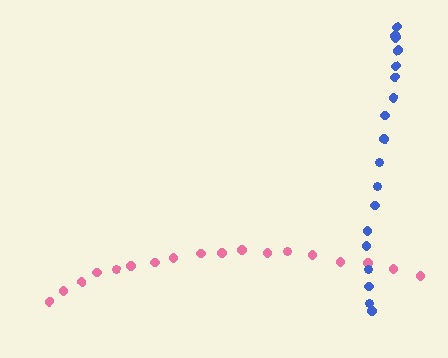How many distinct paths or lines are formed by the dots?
There are 2 distinct paths.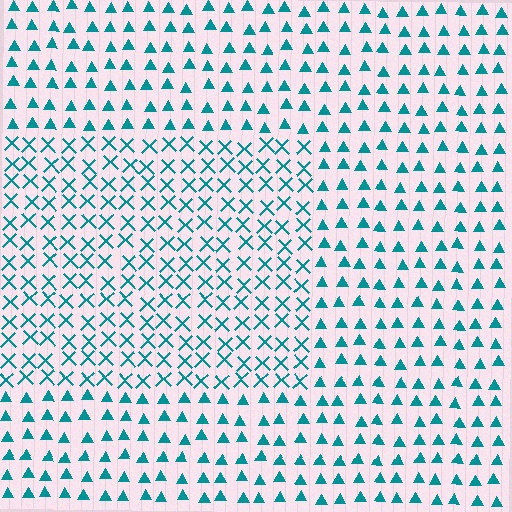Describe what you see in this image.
The image is filled with small teal elements arranged in a uniform grid. A rectangle-shaped region contains X marks, while the surrounding area contains triangles. The boundary is defined purely by the change in element shape.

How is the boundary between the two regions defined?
The boundary is defined by a change in element shape: X marks inside vs. triangles outside. All elements share the same color and spacing.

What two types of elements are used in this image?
The image uses X marks inside the rectangle region and triangles outside it.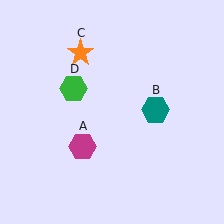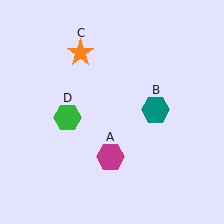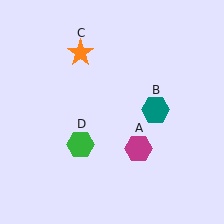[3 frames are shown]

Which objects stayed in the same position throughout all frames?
Teal hexagon (object B) and orange star (object C) remained stationary.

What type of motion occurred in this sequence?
The magenta hexagon (object A), green hexagon (object D) rotated counterclockwise around the center of the scene.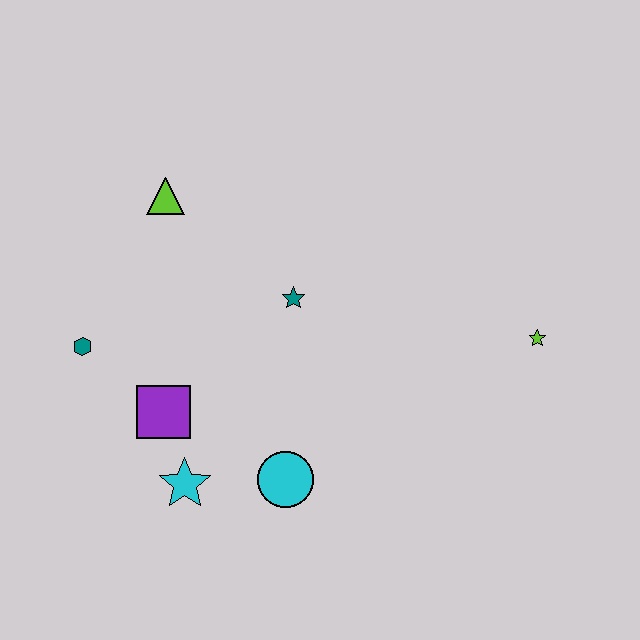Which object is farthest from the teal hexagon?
The lime star is farthest from the teal hexagon.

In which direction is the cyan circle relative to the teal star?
The cyan circle is below the teal star.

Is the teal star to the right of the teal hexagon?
Yes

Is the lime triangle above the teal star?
Yes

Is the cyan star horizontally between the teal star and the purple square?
Yes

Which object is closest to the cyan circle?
The cyan star is closest to the cyan circle.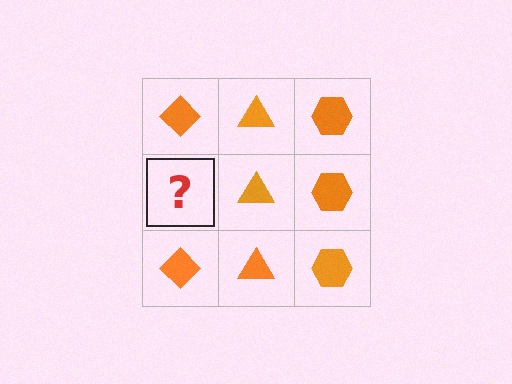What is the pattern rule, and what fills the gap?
The rule is that each column has a consistent shape. The gap should be filled with an orange diamond.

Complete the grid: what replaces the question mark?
The question mark should be replaced with an orange diamond.